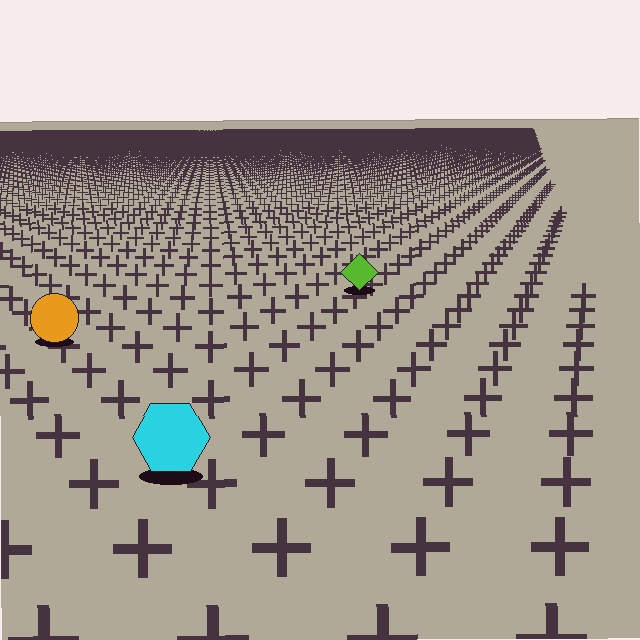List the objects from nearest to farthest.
From nearest to farthest: the cyan hexagon, the orange circle, the lime diamond.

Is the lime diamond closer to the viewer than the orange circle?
No. The orange circle is closer — you can tell from the texture gradient: the ground texture is coarser near it.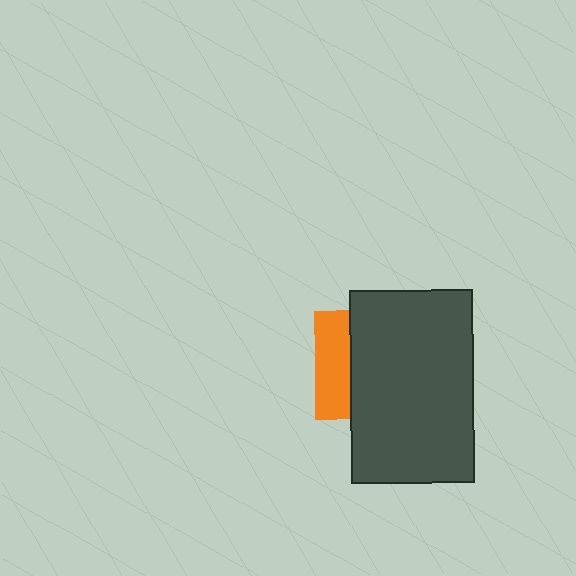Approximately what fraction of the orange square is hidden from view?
Roughly 67% of the orange square is hidden behind the dark gray rectangle.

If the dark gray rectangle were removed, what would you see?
You would see the complete orange square.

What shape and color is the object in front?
The object in front is a dark gray rectangle.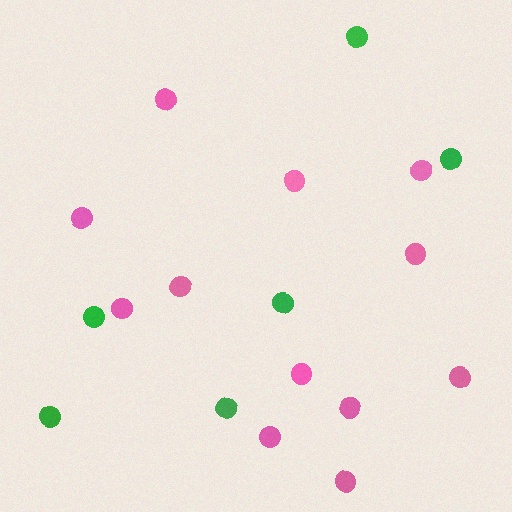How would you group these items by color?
There are 2 groups: one group of green circles (6) and one group of pink circles (12).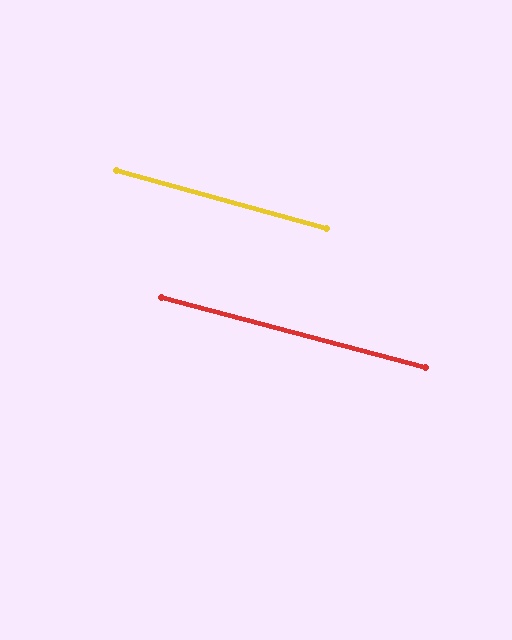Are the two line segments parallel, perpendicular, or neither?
Parallel — their directions differ by only 0.5°.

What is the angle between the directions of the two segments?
Approximately 0 degrees.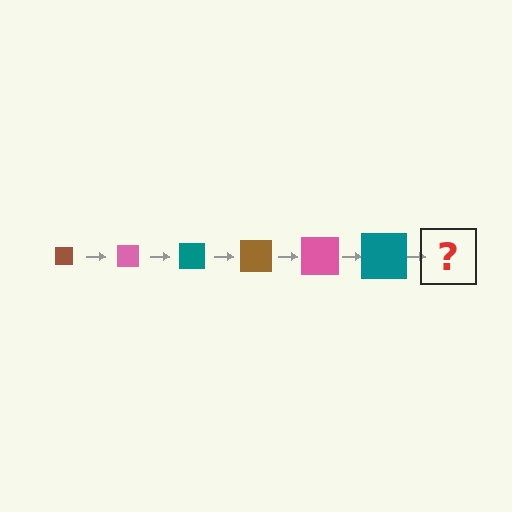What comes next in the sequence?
The next element should be a brown square, larger than the previous one.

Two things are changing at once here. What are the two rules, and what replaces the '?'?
The two rules are that the square grows larger each step and the color cycles through brown, pink, and teal. The '?' should be a brown square, larger than the previous one.